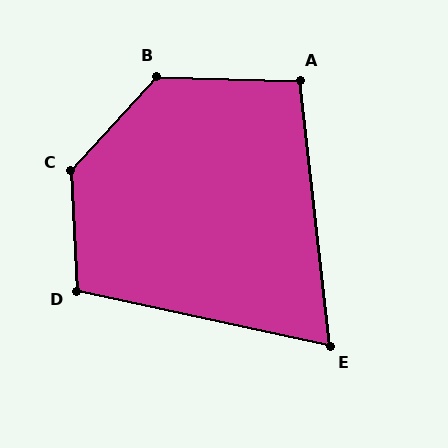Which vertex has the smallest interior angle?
E, at approximately 71 degrees.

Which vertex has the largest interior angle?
C, at approximately 135 degrees.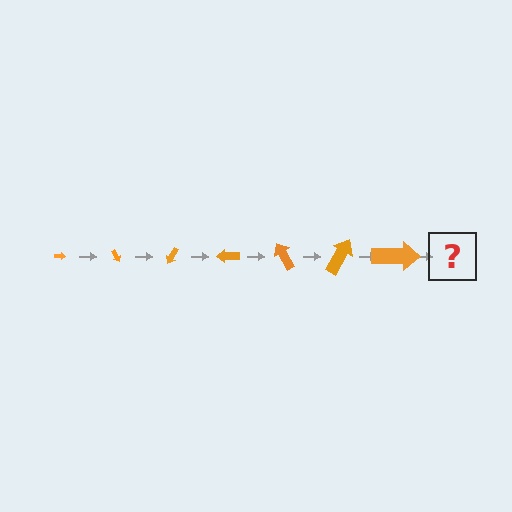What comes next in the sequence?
The next element should be an arrow, larger than the previous one and rotated 420 degrees from the start.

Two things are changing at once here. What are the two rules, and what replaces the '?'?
The two rules are that the arrow grows larger each step and it rotates 60 degrees each step. The '?' should be an arrow, larger than the previous one and rotated 420 degrees from the start.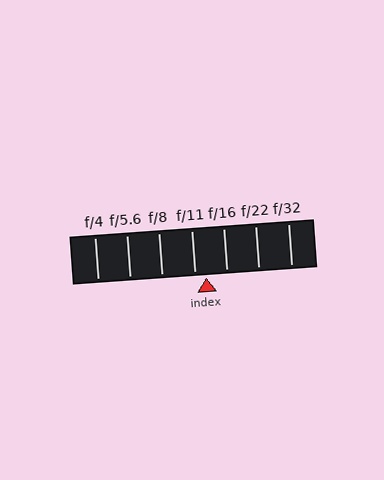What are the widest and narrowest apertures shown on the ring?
The widest aperture shown is f/4 and the narrowest is f/32.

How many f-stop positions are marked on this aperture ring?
There are 7 f-stop positions marked.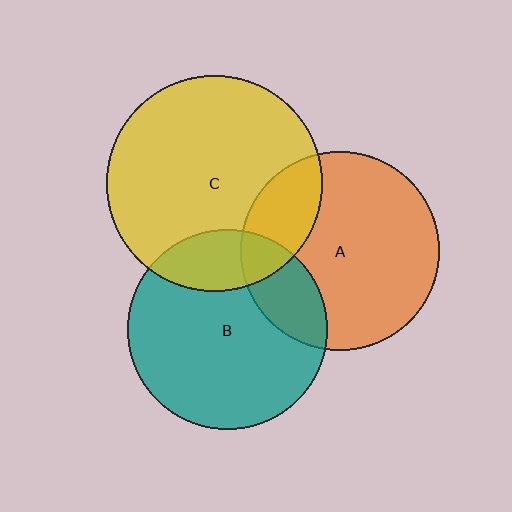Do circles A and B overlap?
Yes.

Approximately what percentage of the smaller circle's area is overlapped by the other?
Approximately 20%.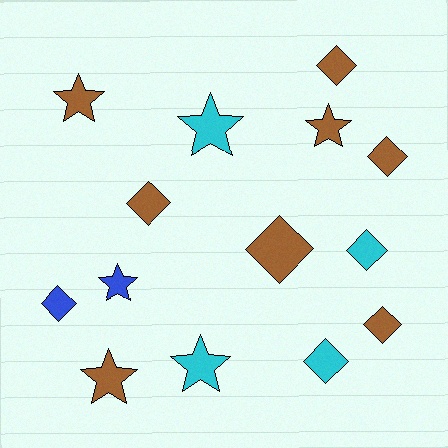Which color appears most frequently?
Brown, with 8 objects.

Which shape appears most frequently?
Diamond, with 8 objects.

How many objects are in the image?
There are 14 objects.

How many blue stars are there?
There is 1 blue star.